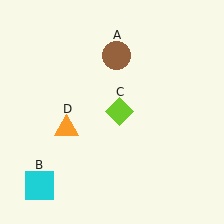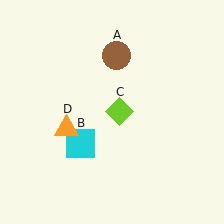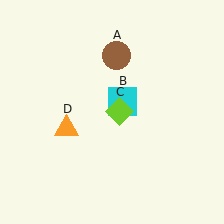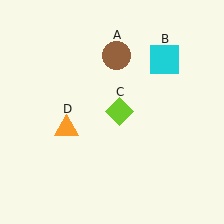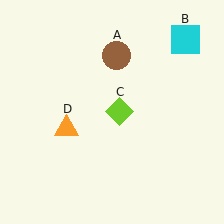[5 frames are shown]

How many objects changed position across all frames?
1 object changed position: cyan square (object B).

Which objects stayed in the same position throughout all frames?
Brown circle (object A) and lime diamond (object C) and orange triangle (object D) remained stationary.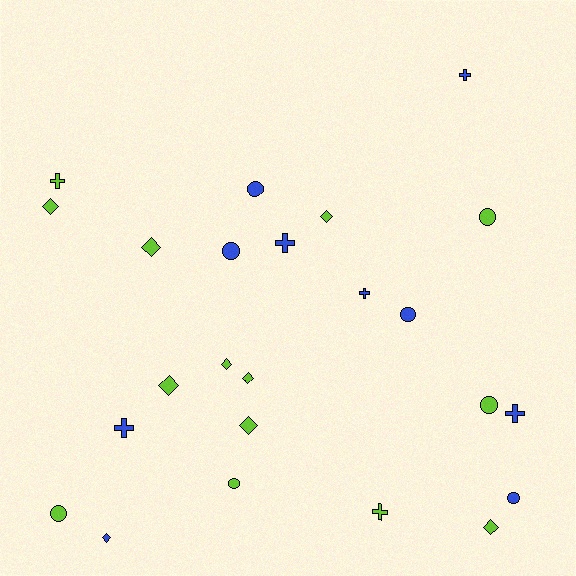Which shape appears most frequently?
Diamond, with 9 objects.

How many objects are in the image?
There are 24 objects.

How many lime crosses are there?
There are 2 lime crosses.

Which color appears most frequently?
Lime, with 14 objects.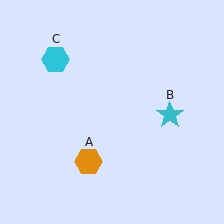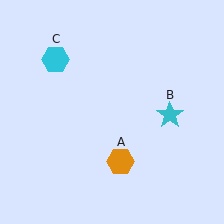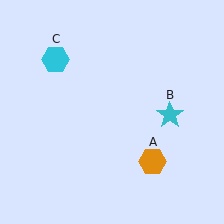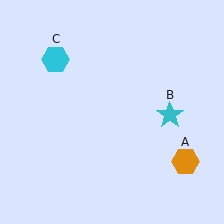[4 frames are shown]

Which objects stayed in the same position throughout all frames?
Cyan star (object B) and cyan hexagon (object C) remained stationary.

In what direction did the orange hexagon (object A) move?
The orange hexagon (object A) moved right.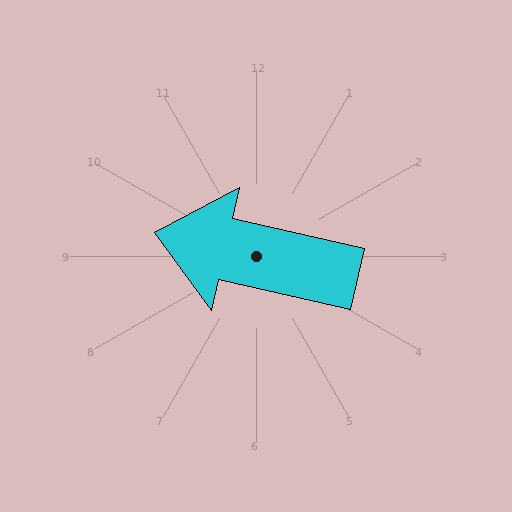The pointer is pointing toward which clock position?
Roughly 9 o'clock.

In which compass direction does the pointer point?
West.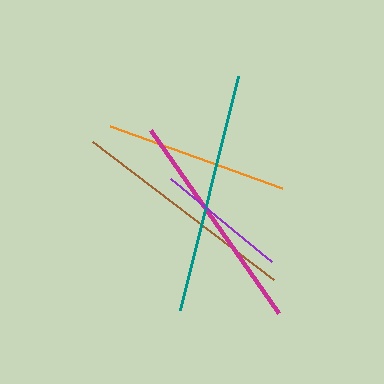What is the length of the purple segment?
The purple segment is approximately 130 pixels long.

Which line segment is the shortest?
The purple line is the shortest at approximately 130 pixels.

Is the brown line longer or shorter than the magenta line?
The brown line is longer than the magenta line.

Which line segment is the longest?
The teal line is the longest at approximately 240 pixels.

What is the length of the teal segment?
The teal segment is approximately 240 pixels long.